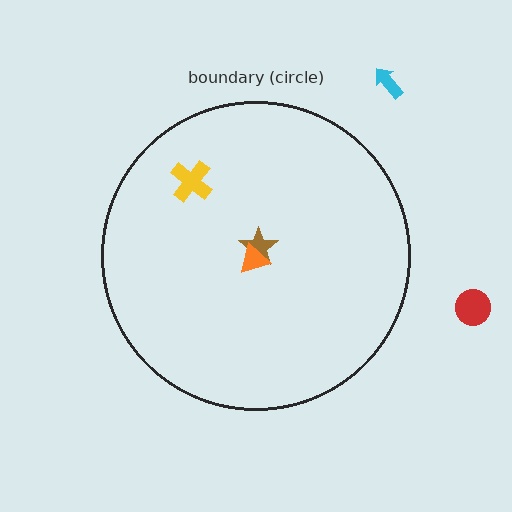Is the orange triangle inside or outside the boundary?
Inside.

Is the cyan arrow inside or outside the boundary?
Outside.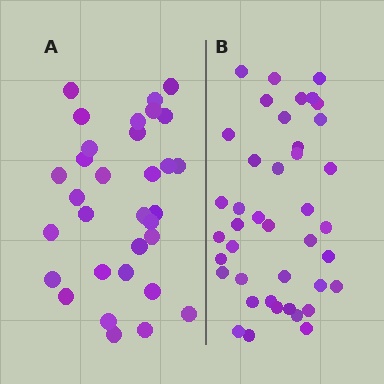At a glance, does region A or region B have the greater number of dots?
Region B (the right region) has more dots.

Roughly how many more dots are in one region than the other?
Region B has roughly 8 or so more dots than region A.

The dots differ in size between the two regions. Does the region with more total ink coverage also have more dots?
No. Region A has more total ink coverage because its dots are larger, but region B actually contains more individual dots. Total area can be misleading — the number of items is what matters here.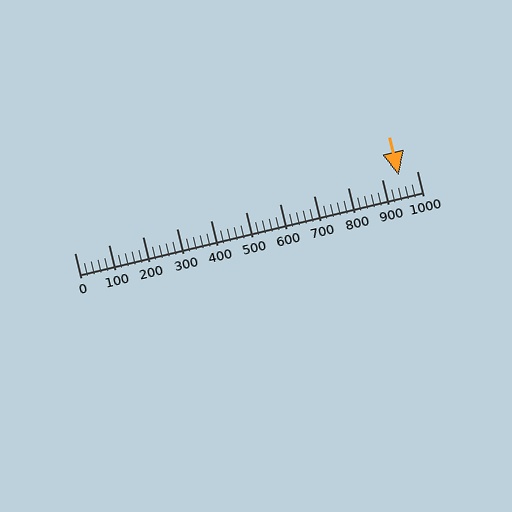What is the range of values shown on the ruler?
The ruler shows values from 0 to 1000.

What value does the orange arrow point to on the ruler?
The orange arrow points to approximately 949.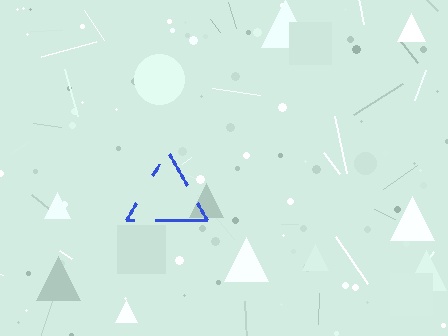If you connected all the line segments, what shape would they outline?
They would outline a triangle.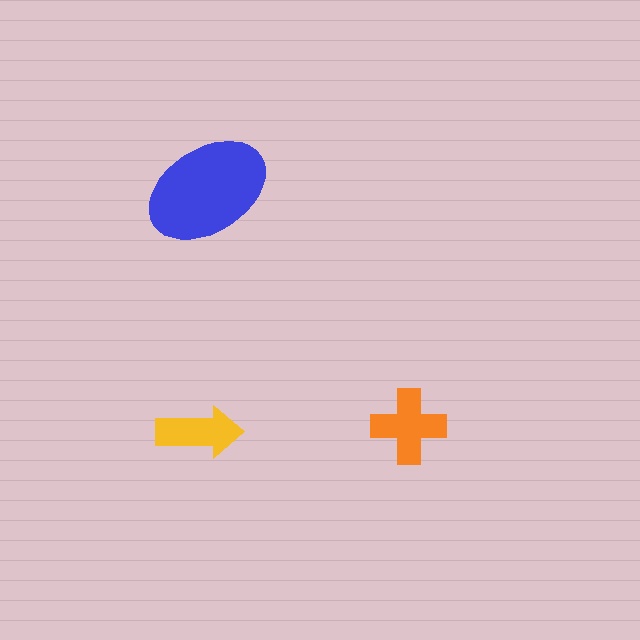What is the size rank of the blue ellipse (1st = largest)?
1st.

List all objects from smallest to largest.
The yellow arrow, the orange cross, the blue ellipse.